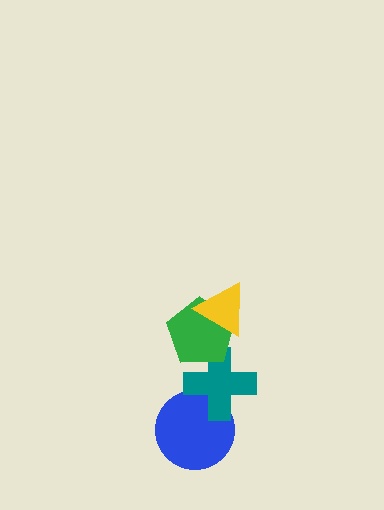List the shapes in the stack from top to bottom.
From top to bottom: the yellow triangle, the green pentagon, the teal cross, the blue circle.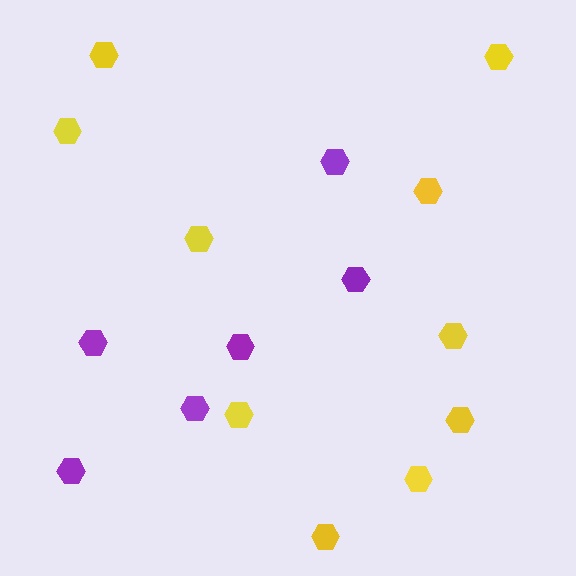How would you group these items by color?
There are 2 groups: one group of yellow hexagons (10) and one group of purple hexagons (6).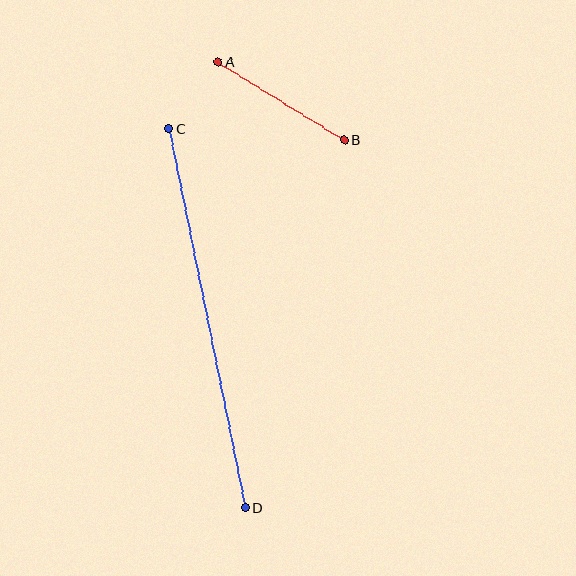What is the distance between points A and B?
The distance is approximately 148 pixels.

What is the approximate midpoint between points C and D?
The midpoint is at approximately (207, 318) pixels.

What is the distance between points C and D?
The distance is approximately 387 pixels.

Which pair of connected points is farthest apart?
Points C and D are farthest apart.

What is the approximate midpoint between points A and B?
The midpoint is at approximately (281, 101) pixels.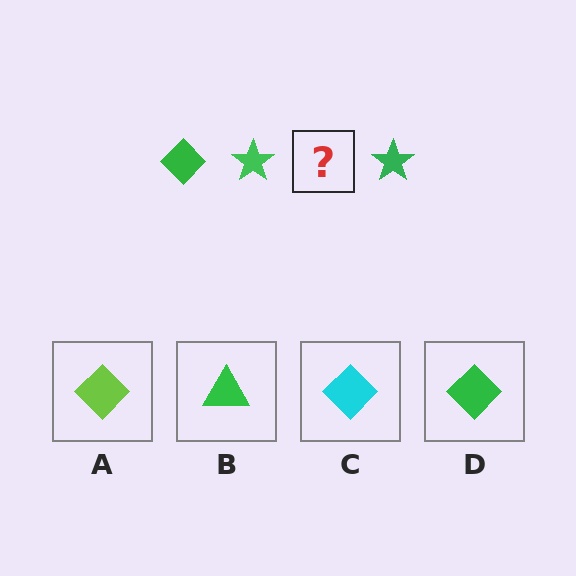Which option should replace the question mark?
Option D.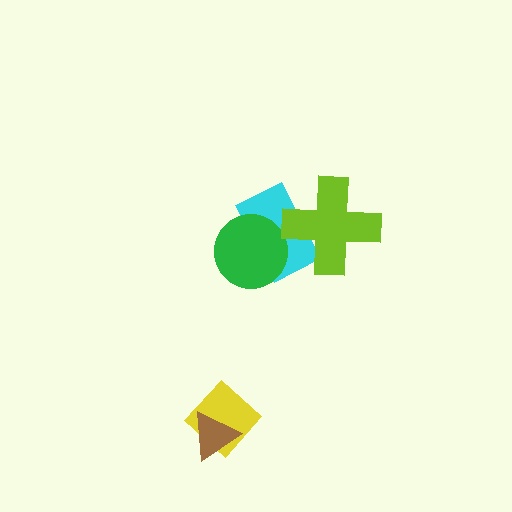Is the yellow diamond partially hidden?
Yes, it is partially covered by another shape.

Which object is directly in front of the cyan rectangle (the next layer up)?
The green circle is directly in front of the cyan rectangle.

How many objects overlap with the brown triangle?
1 object overlaps with the brown triangle.